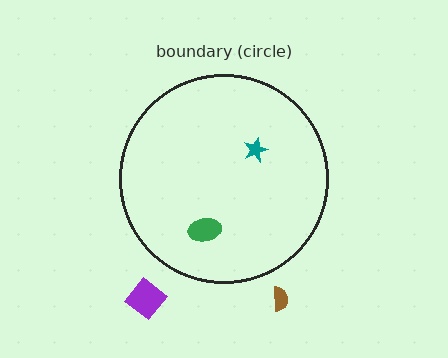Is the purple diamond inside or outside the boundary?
Outside.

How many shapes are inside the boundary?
2 inside, 2 outside.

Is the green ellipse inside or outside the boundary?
Inside.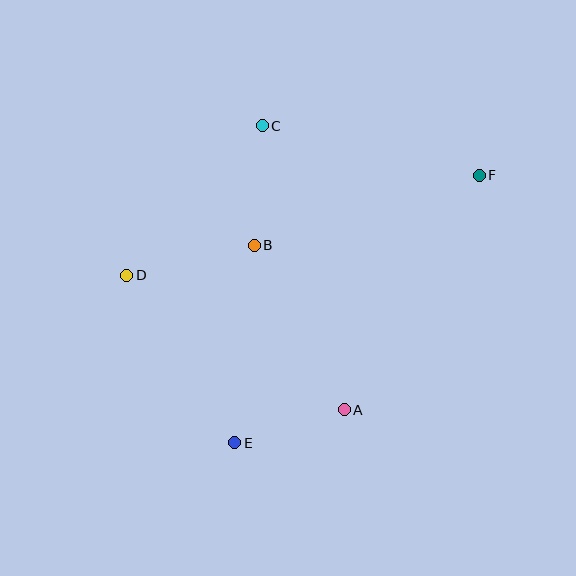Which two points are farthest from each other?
Points D and F are farthest from each other.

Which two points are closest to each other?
Points A and E are closest to each other.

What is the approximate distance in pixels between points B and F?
The distance between B and F is approximately 236 pixels.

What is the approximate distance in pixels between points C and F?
The distance between C and F is approximately 223 pixels.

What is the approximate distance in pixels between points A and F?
The distance between A and F is approximately 271 pixels.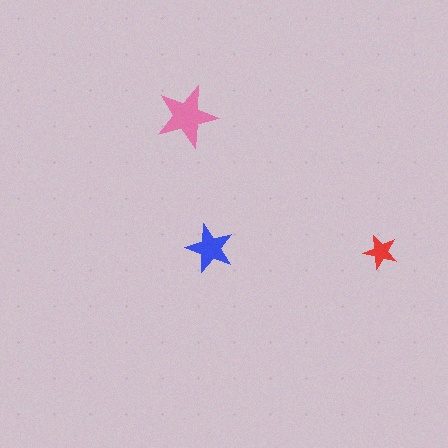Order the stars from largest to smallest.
the pink one, the blue one, the red one.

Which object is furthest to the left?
The pink star is leftmost.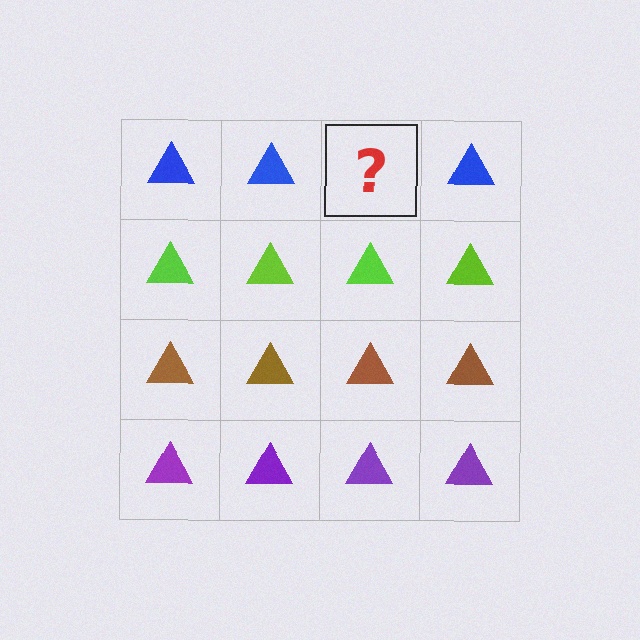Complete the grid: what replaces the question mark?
The question mark should be replaced with a blue triangle.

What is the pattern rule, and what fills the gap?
The rule is that each row has a consistent color. The gap should be filled with a blue triangle.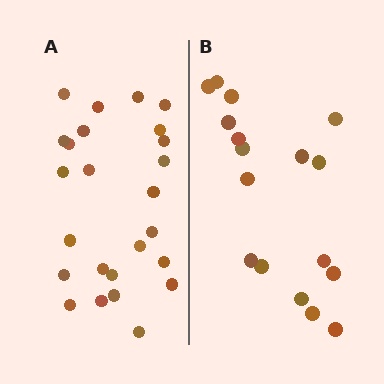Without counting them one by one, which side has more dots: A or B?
Region A (the left region) has more dots.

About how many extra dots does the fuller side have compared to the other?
Region A has roughly 8 or so more dots than region B.